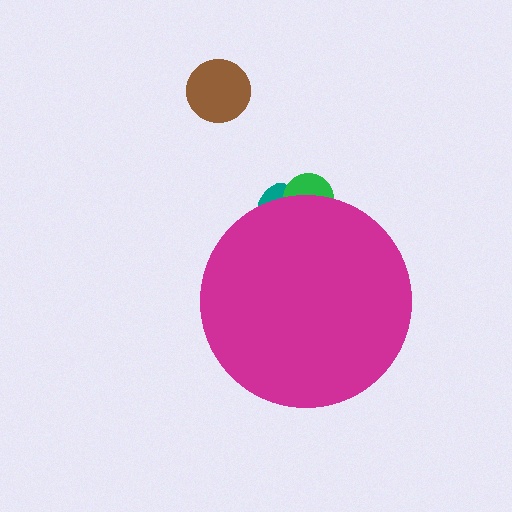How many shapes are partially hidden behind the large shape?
2 shapes are partially hidden.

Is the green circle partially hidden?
Yes, the green circle is partially hidden behind the magenta circle.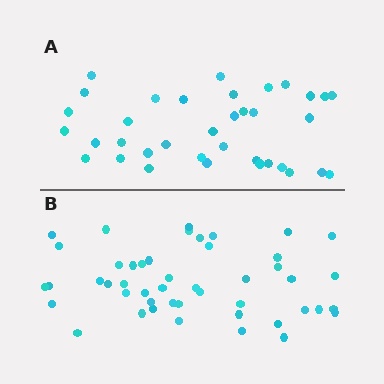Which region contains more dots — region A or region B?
Region B (the bottom region) has more dots.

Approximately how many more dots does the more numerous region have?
Region B has roughly 12 or so more dots than region A.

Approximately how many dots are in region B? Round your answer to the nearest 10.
About 50 dots. (The exact count is 47, which rounds to 50.)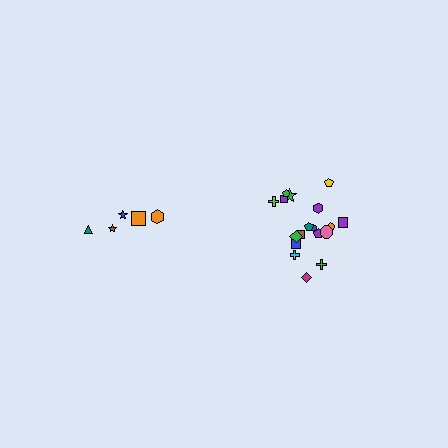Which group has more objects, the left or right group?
The right group.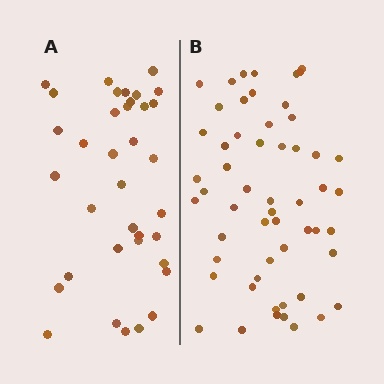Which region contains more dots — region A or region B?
Region B (the right region) has more dots.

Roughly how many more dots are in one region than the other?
Region B has approximately 20 more dots than region A.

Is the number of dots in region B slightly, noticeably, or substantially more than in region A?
Region B has substantially more. The ratio is roughly 1.5 to 1.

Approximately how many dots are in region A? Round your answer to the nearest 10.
About 40 dots. (The exact count is 36, which rounds to 40.)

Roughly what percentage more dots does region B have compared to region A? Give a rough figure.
About 55% more.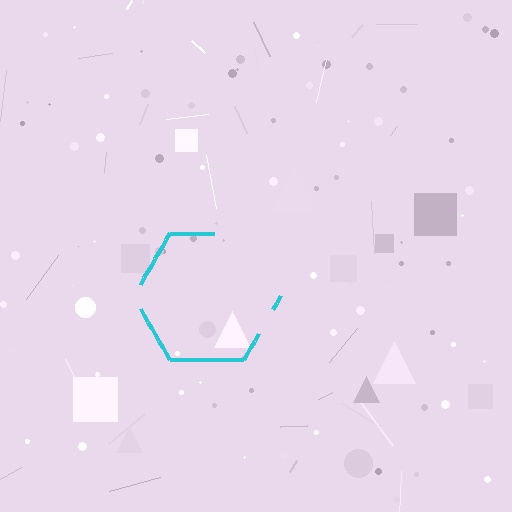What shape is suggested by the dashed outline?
The dashed outline suggests a hexagon.